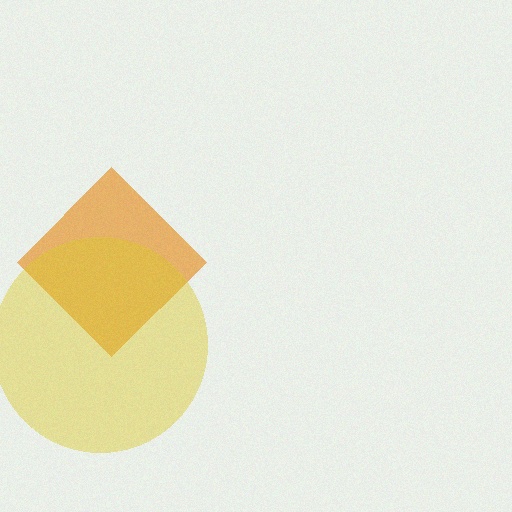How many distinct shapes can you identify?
There are 2 distinct shapes: an orange diamond, a yellow circle.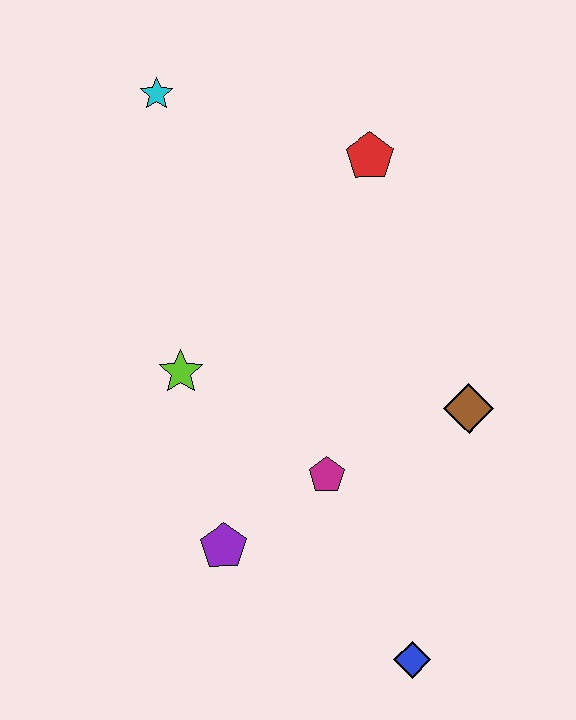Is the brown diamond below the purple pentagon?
No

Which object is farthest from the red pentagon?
The blue diamond is farthest from the red pentagon.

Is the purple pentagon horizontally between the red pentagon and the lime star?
Yes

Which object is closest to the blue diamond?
The magenta pentagon is closest to the blue diamond.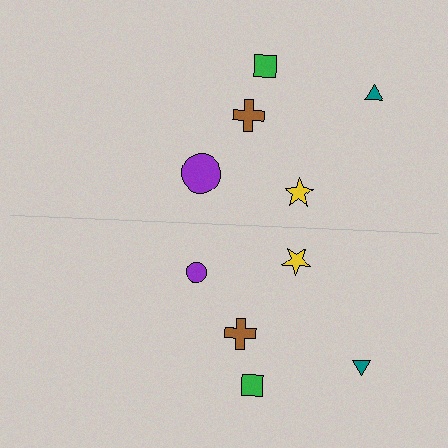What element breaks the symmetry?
The purple circle on the bottom side has a different size than its mirror counterpart.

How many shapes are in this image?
There are 10 shapes in this image.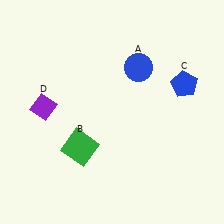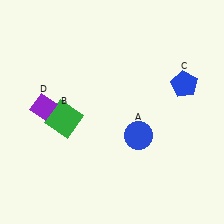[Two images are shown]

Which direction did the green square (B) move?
The green square (B) moved up.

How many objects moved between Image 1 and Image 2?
2 objects moved between the two images.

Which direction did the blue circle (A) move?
The blue circle (A) moved down.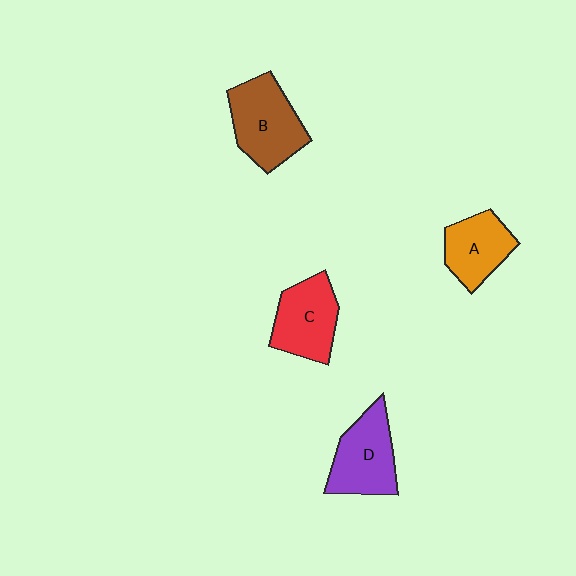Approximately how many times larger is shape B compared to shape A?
Approximately 1.3 times.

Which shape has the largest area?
Shape B (brown).